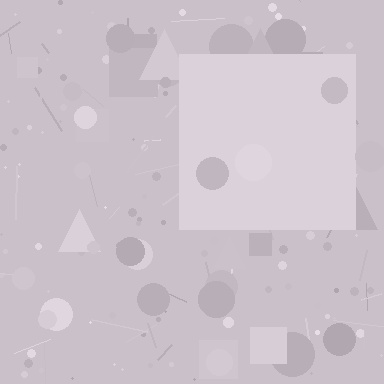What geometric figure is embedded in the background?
A square is embedded in the background.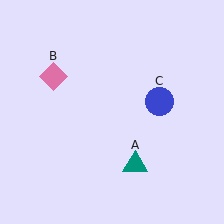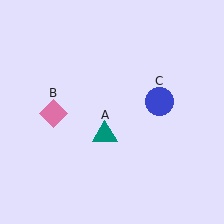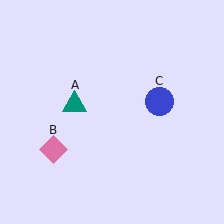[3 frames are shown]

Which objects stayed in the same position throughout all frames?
Blue circle (object C) remained stationary.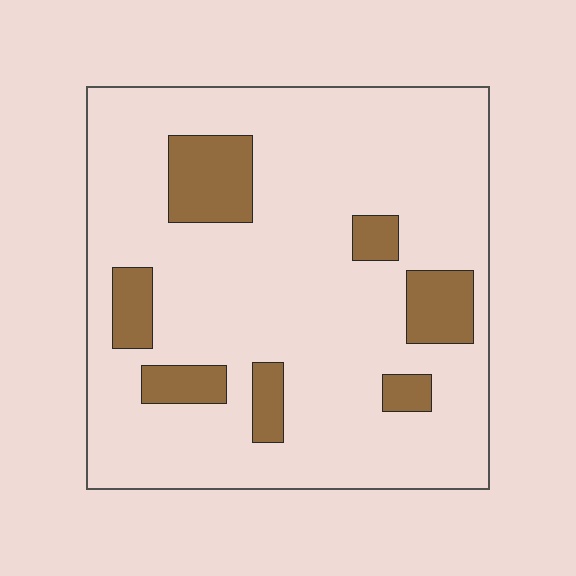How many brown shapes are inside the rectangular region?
7.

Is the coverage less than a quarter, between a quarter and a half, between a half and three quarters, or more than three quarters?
Less than a quarter.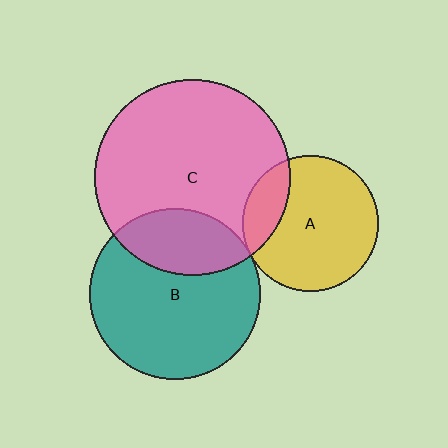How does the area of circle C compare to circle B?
Approximately 1.3 times.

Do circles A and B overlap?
Yes.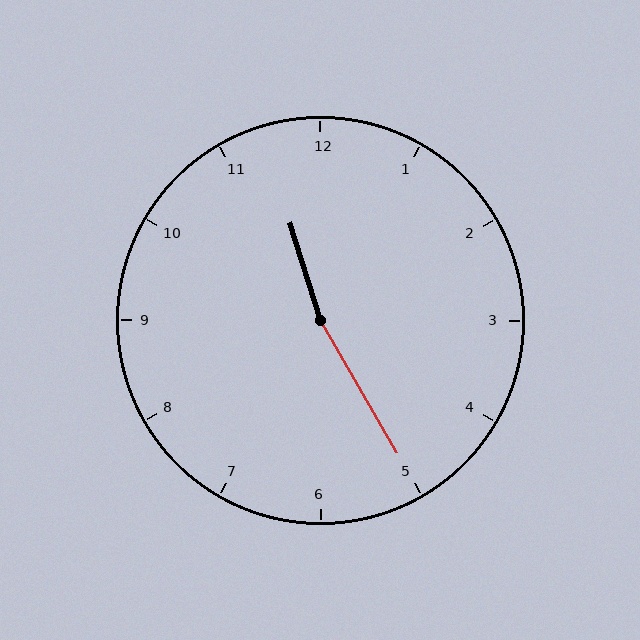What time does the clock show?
11:25.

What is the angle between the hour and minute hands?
Approximately 168 degrees.